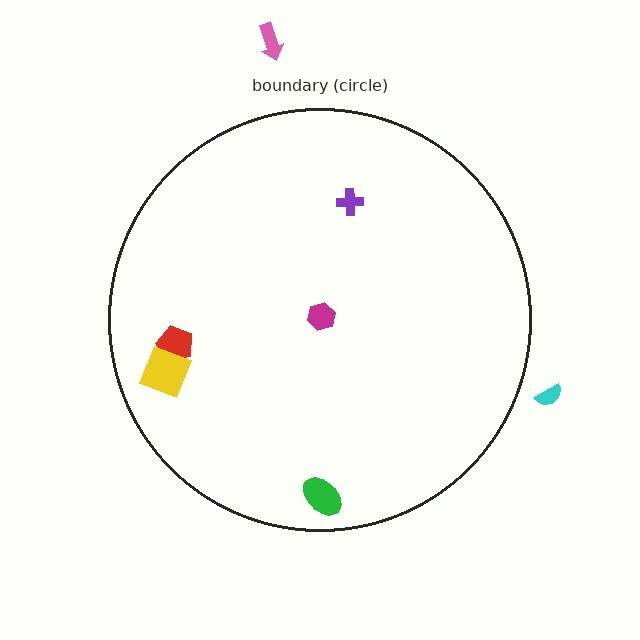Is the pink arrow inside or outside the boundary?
Outside.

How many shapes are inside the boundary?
5 inside, 2 outside.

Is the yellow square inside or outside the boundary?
Inside.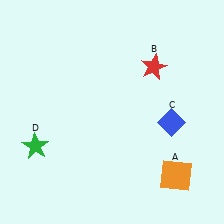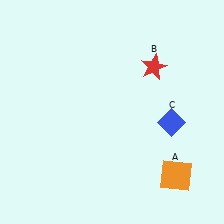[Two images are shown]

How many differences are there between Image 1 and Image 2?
There is 1 difference between the two images.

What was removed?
The green star (D) was removed in Image 2.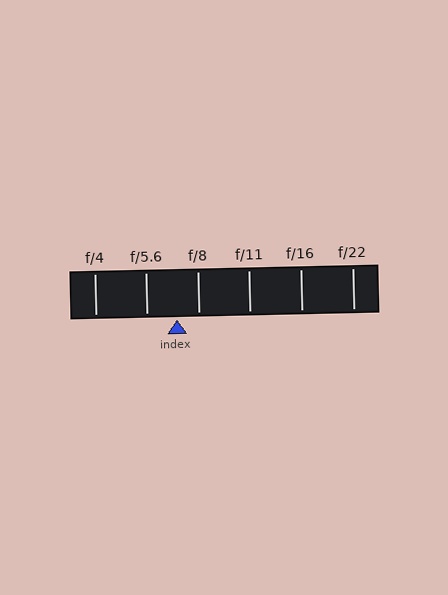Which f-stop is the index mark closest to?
The index mark is closest to f/8.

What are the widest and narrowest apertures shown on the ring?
The widest aperture shown is f/4 and the narrowest is f/22.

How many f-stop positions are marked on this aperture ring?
There are 6 f-stop positions marked.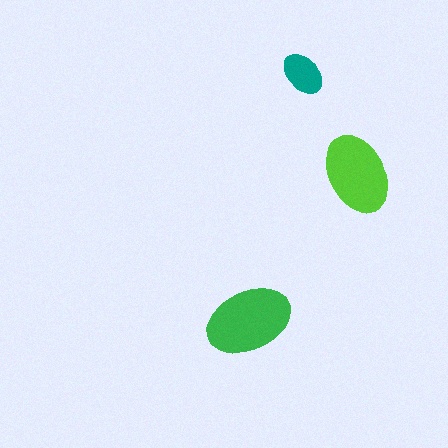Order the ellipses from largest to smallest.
the green one, the lime one, the teal one.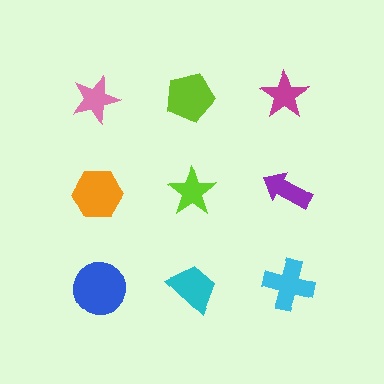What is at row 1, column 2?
A lime pentagon.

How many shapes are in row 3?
3 shapes.